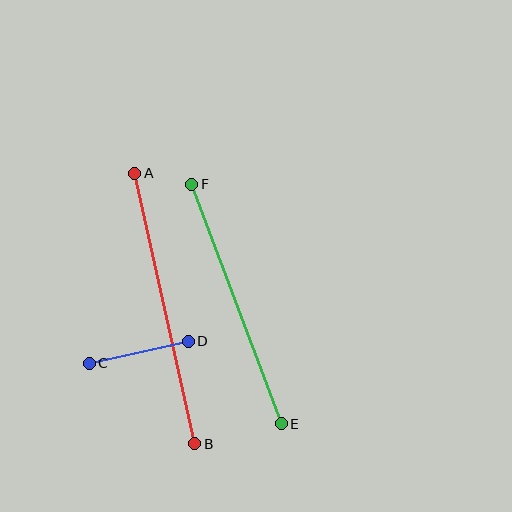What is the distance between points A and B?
The distance is approximately 277 pixels.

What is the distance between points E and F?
The distance is approximately 256 pixels.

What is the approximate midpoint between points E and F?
The midpoint is at approximately (236, 304) pixels.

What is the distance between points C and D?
The distance is approximately 101 pixels.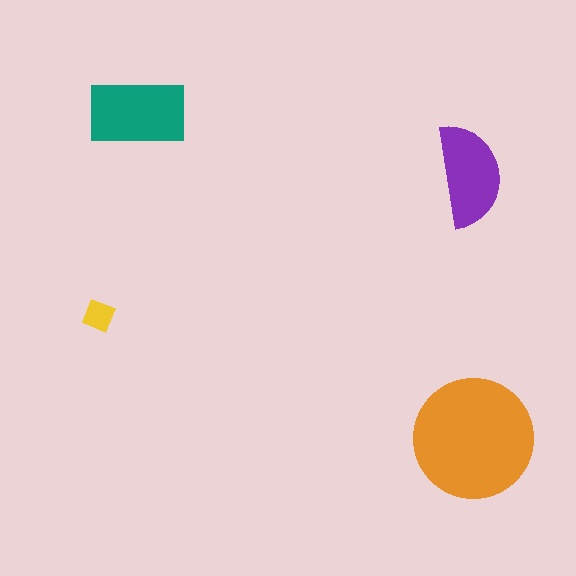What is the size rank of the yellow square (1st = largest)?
4th.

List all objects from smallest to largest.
The yellow square, the purple semicircle, the teal rectangle, the orange circle.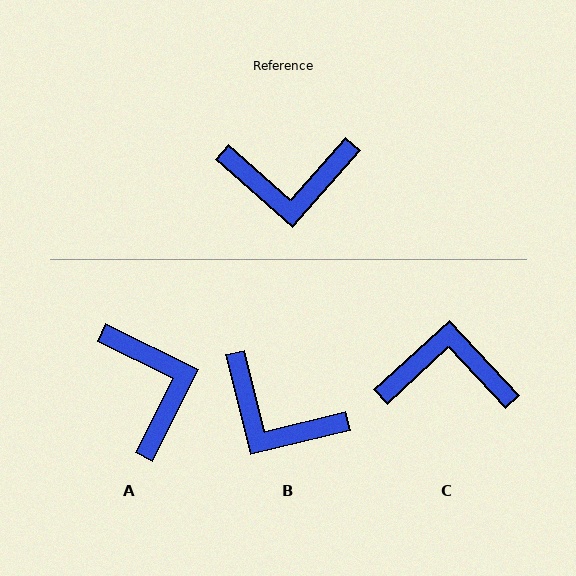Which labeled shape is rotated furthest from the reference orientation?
C, about 174 degrees away.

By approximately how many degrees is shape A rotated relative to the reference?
Approximately 105 degrees counter-clockwise.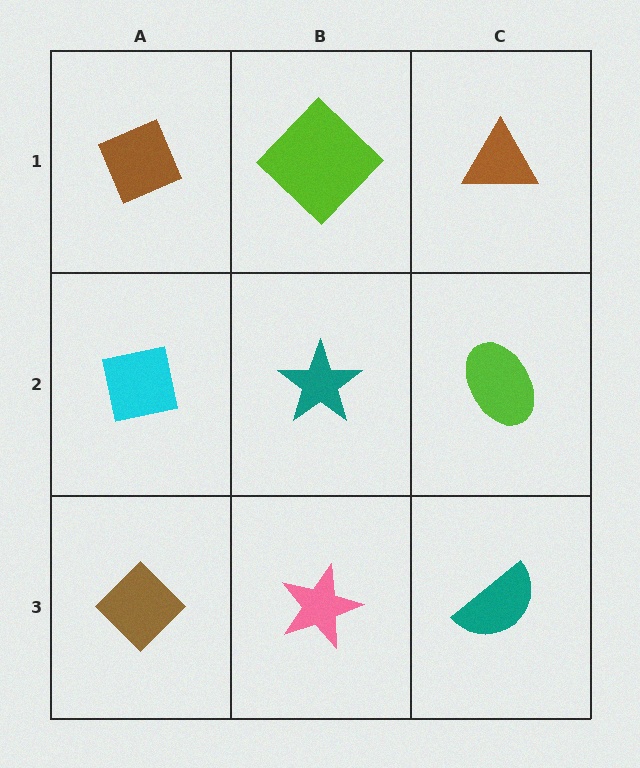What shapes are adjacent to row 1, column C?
A lime ellipse (row 2, column C), a lime diamond (row 1, column B).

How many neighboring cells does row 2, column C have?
3.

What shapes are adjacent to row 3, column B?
A teal star (row 2, column B), a brown diamond (row 3, column A), a teal semicircle (row 3, column C).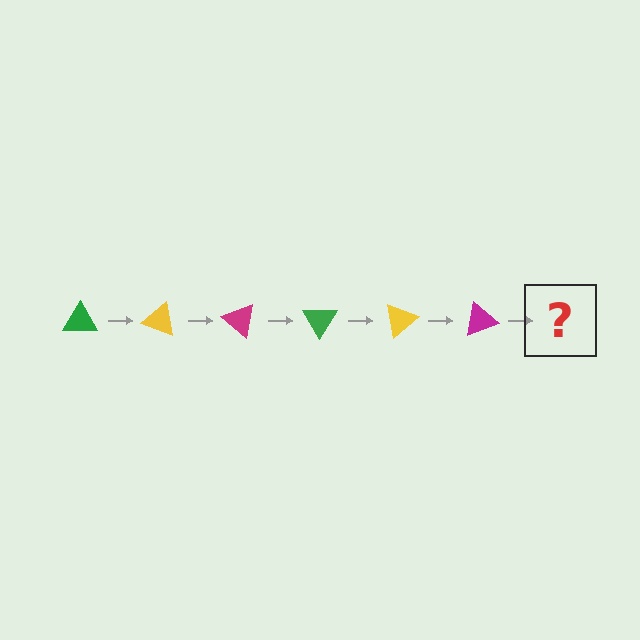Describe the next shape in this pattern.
It should be a green triangle, rotated 120 degrees from the start.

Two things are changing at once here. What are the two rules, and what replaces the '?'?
The two rules are that it rotates 20 degrees each step and the color cycles through green, yellow, and magenta. The '?' should be a green triangle, rotated 120 degrees from the start.